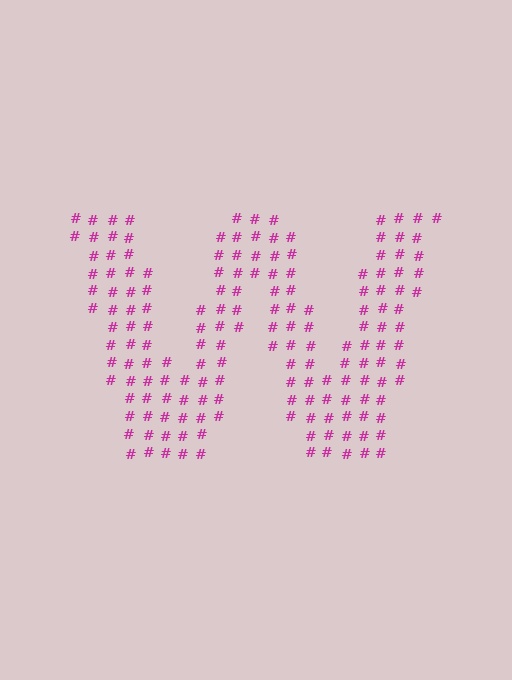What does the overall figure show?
The overall figure shows the letter W.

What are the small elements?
The small elements are hash symbols.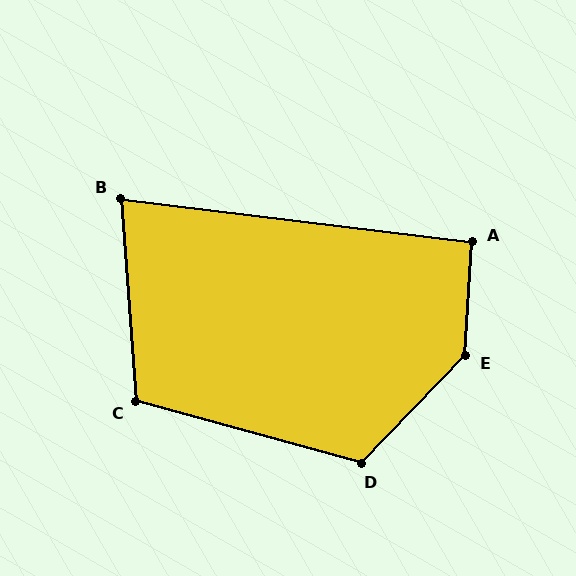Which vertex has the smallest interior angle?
B, at approximately 79 degrees.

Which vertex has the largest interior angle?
E, at approximately 139 degrees.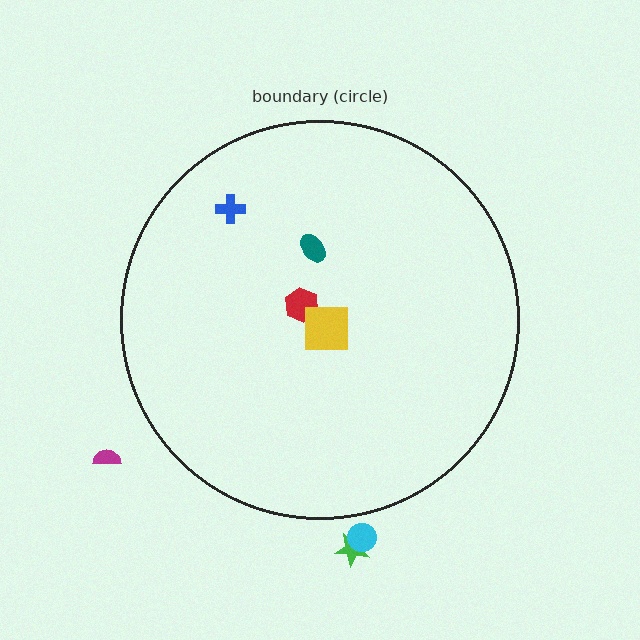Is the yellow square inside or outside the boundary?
Inside.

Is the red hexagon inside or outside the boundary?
Inside.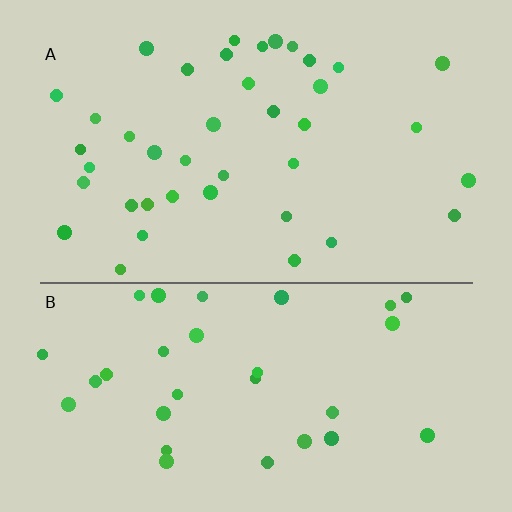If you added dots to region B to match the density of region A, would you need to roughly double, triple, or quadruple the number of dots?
Approximately double.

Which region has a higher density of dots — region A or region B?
A (the top).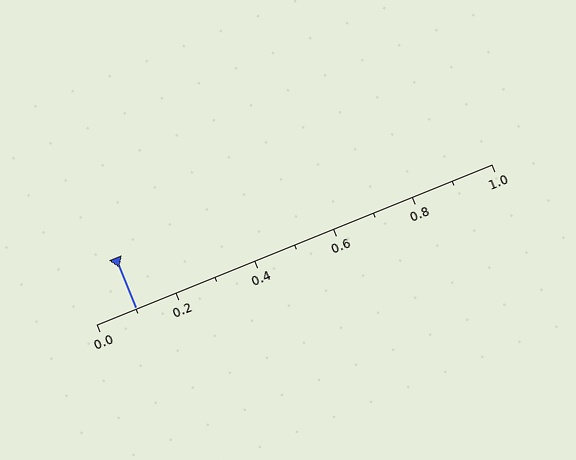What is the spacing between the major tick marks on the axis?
The major ticks are spaced 0.2 apart.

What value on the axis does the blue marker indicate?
The marker indicates approximately 0.1.